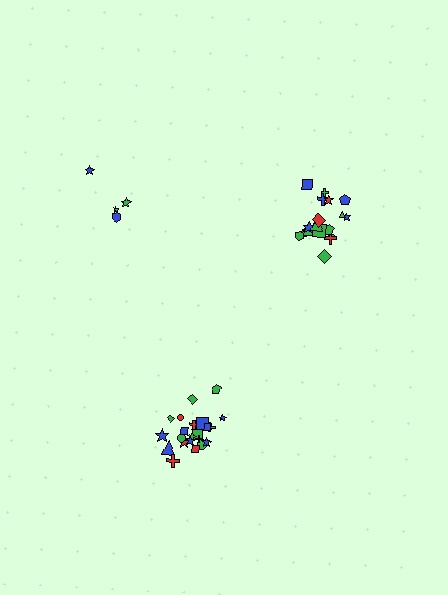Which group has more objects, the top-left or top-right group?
The top-right group.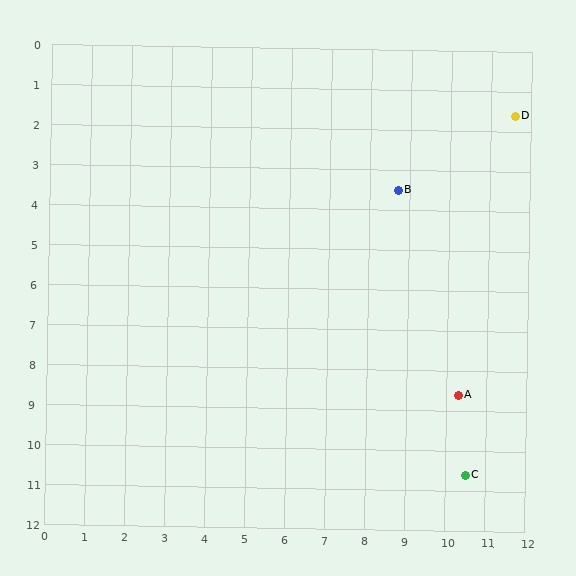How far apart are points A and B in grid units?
Points A and B are about 5.3 grid units apart.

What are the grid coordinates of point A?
Point A is at approximately (10.3, 8.6).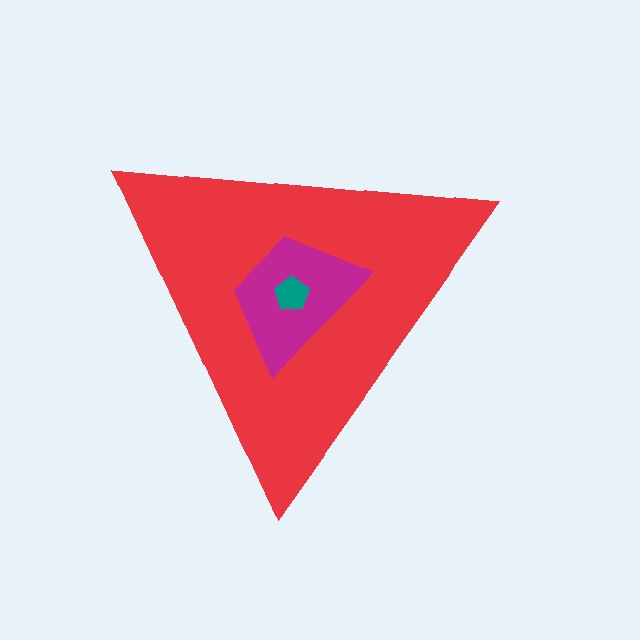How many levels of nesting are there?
3.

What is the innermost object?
The teal pentagon.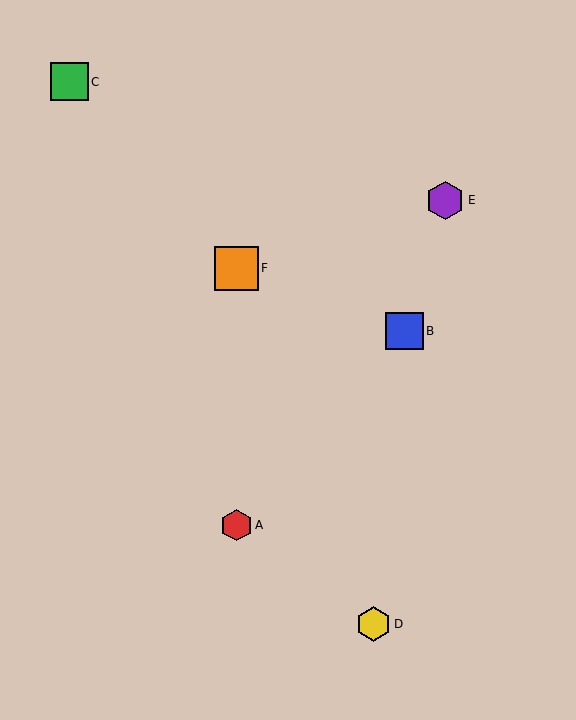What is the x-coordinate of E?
Object E is at x≈445.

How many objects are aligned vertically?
2 objects (A, F) are aligned vertically.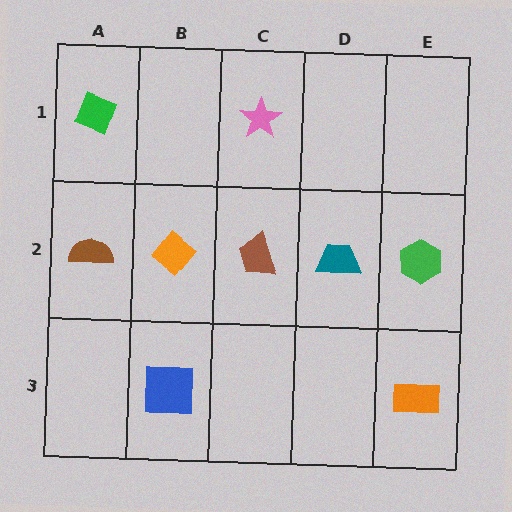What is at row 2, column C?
A brown trapezoid.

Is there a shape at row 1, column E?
No, that cell is empty.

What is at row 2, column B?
An orange diamond.